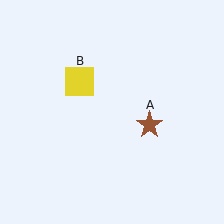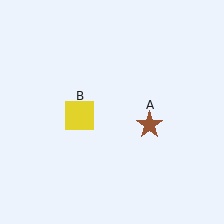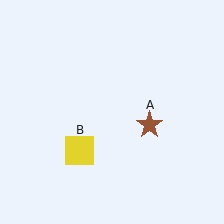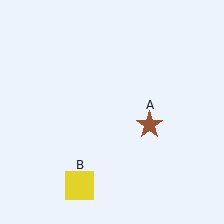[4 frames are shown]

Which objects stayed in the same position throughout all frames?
Brown star (object A) remained stationary.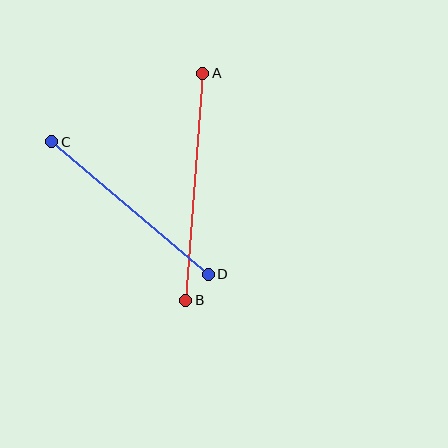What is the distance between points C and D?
The distance is approximately 205 pixels.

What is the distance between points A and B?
The distance is approximately 228 pixels.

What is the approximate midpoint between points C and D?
The midpoint is at approximately (130, 208) pixels.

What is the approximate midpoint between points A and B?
The midpoint is at approximately (194, 187) pixels.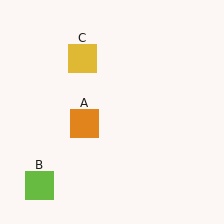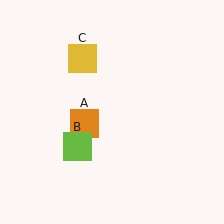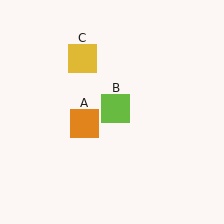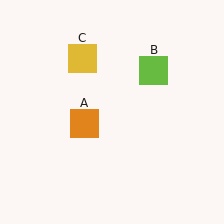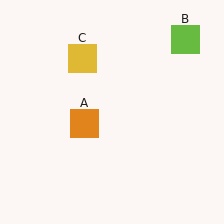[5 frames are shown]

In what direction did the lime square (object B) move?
The lime square (object B) moved up and to the right.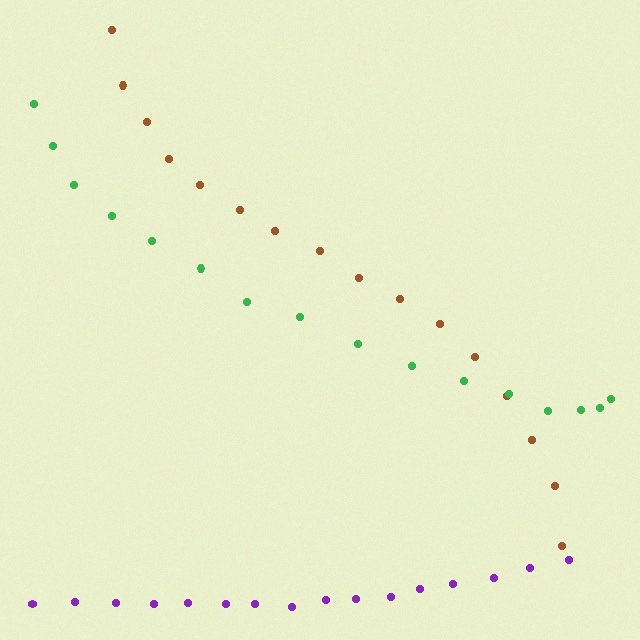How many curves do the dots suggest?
There are 3 distinct paths.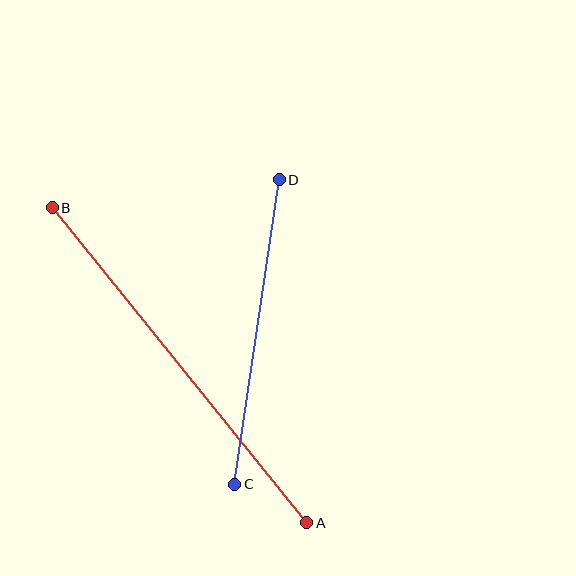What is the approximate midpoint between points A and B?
The midpoint is at approximately (180, 365) pixels.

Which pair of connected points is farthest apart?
Points A and B are farthest apart.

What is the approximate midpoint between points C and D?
The midpoint is at approximately (257, 332) pixels.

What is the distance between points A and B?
The distance is approximately 405 pixels.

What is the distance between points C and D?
The distance is approximately 308 pixels.